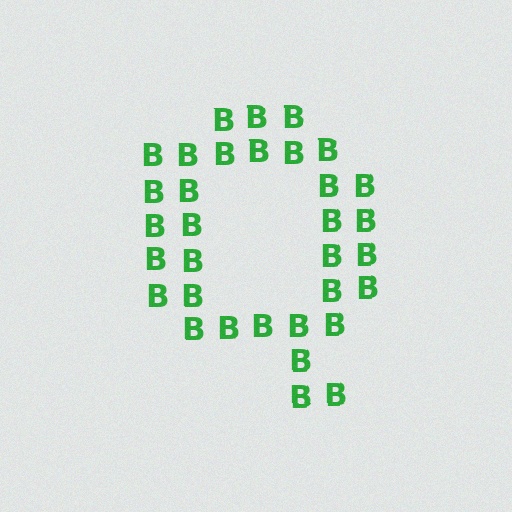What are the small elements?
The small elements are letter B's.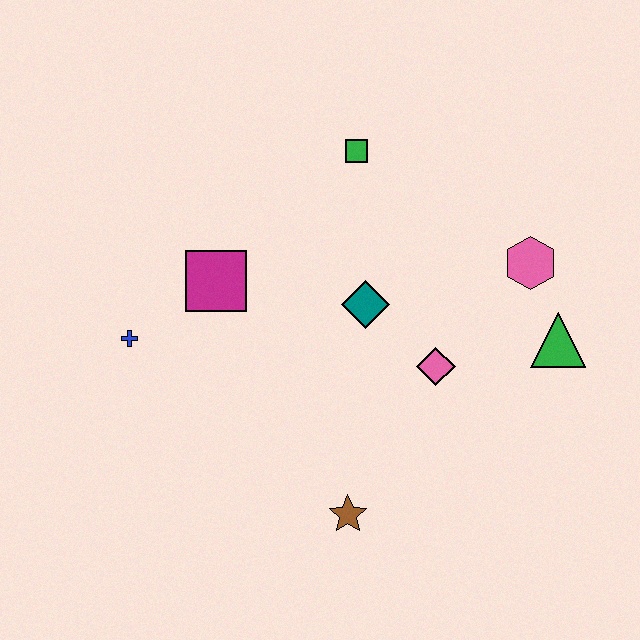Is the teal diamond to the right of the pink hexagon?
No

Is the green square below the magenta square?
No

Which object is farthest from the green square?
The brown star is farthest from the green square.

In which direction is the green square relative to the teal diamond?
The green square is above the teal diamond.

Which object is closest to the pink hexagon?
The green triangle is closest to the pink hexagon.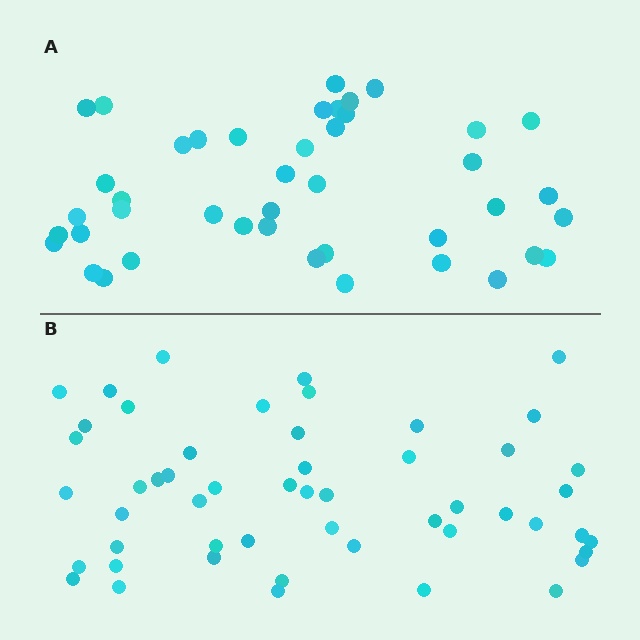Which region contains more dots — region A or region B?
Region B (the bottom region) has more dots.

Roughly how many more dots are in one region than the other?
Region B has roughly 8 or so more dots than region A.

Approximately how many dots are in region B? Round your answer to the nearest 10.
About 50 dots. (The exact count is 52, which rounds to 50.)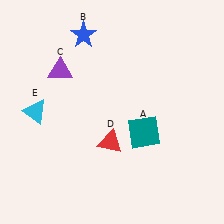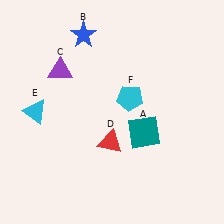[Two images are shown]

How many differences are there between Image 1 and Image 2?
There is 1 difference between the two images.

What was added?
A cyan pentagon (F) was added in Image 2.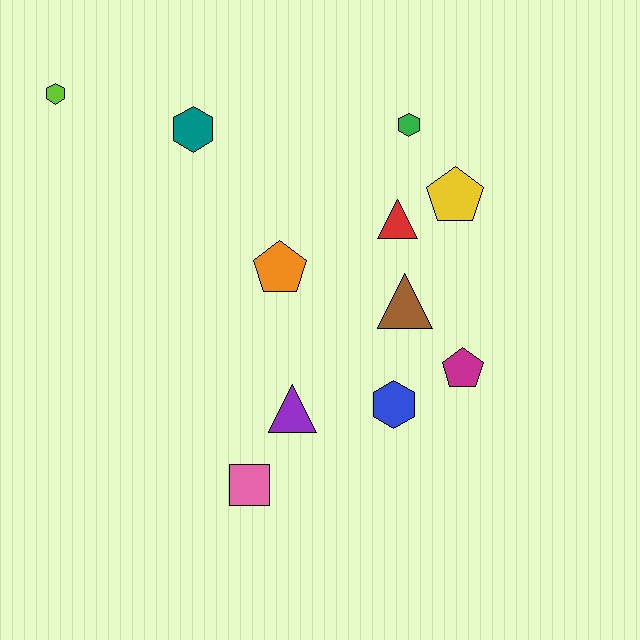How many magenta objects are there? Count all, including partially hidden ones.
There is 1 magenta object.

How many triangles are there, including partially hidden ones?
There are 3 triangles.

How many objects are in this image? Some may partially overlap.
There are 11 objects.